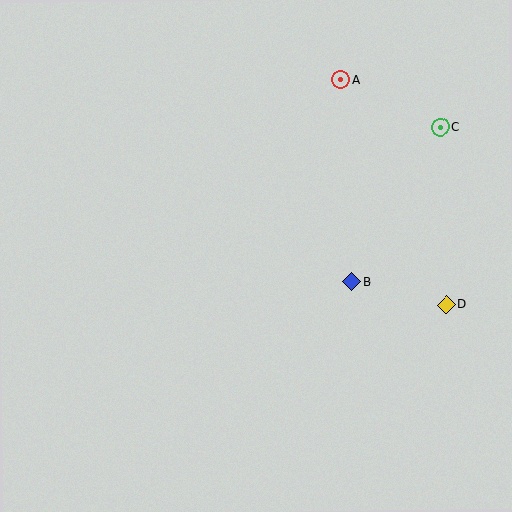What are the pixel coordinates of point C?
Point C is at (441, 127).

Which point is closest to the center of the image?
Point B at (352, 281) is closest to the center.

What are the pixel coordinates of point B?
Point B is at (352, 281).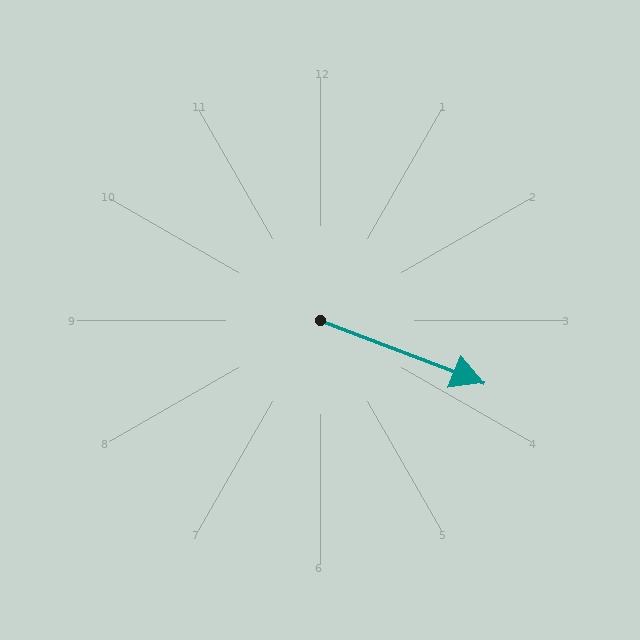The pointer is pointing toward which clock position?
Roughly 4 o'clock.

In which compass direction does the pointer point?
East.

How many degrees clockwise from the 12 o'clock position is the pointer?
Approximately 111 degrees.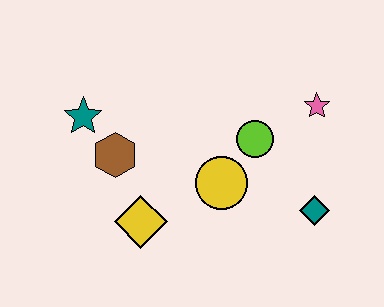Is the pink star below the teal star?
No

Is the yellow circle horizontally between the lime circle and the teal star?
Yes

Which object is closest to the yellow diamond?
The brown hexagon is closest to the yellow diamond.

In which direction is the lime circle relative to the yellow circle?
The lime circle is above the yellow circle.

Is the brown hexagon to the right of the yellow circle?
No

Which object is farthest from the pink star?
The teal star is farthest from the pink star.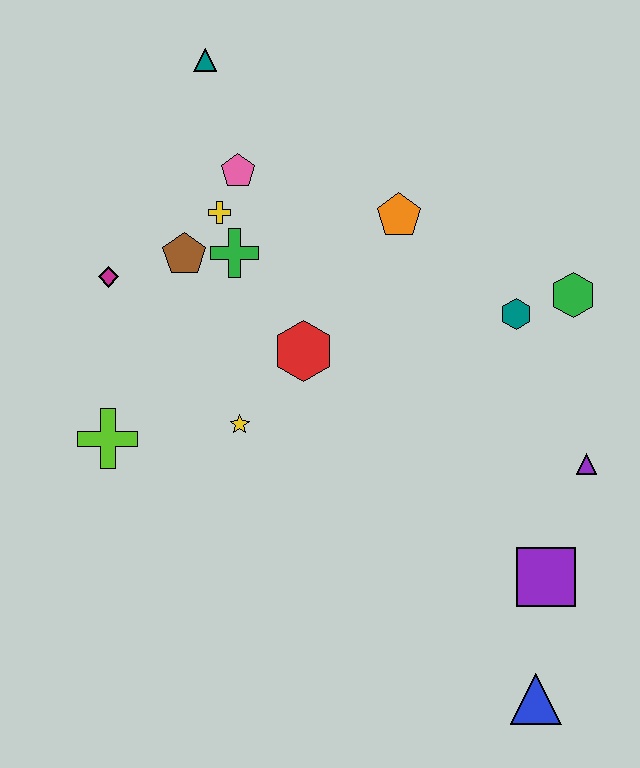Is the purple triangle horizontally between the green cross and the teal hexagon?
No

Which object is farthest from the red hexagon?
The blue triangle is farthest from the red hexagon.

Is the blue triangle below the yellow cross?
Yes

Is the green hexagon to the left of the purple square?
No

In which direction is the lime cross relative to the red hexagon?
The lime cross is to the left of the red hexagon.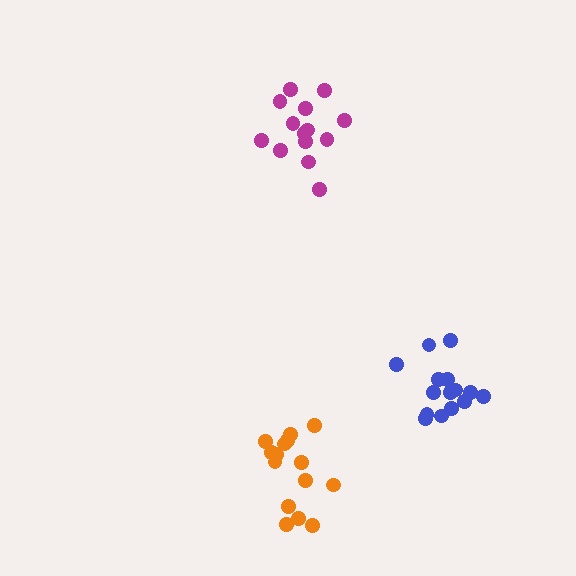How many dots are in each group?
Group 1: 15 dots, Group 2: 15 dots, Group 3: 14 dots (44 total).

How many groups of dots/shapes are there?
There are 3 groups.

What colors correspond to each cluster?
The clusters are colored: orange, blue, magenta.